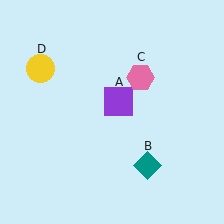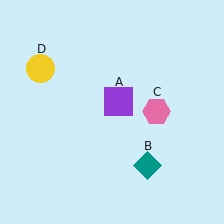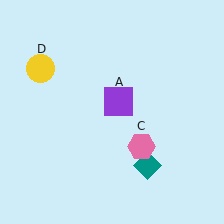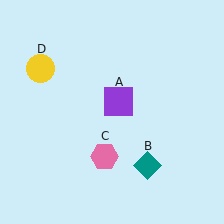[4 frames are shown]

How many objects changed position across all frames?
1 object changed position: pink hexagon (object C).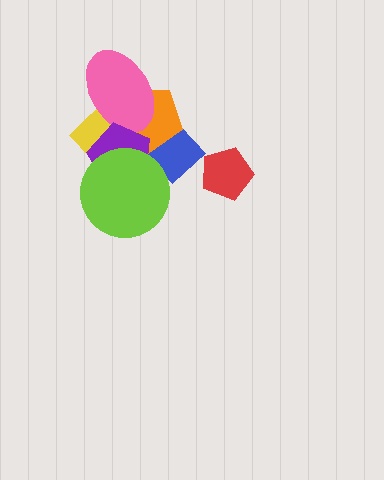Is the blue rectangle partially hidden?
Yes, it is partially covered by another shape.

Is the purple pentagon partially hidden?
Yes, it is partially covered by another shape.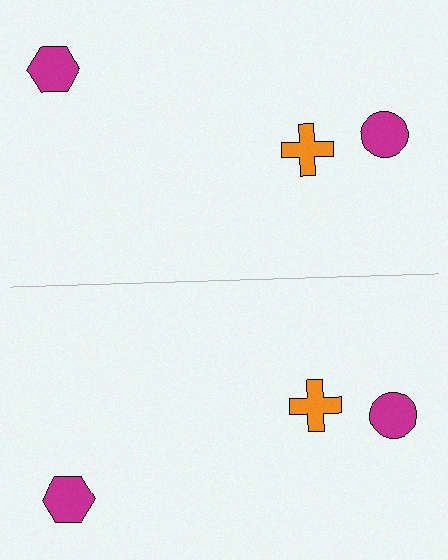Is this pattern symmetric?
Yes, this pattern has bilateral (reflection) symmetry.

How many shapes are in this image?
There are 6 shapes in this image.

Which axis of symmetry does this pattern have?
The pattern has a horizontal axis of symmetry running through the center of the image.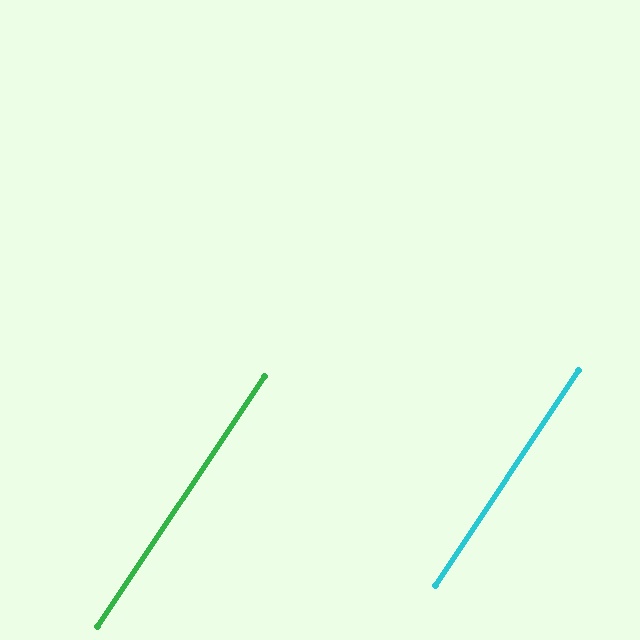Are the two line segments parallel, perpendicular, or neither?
Parallel — their directions differ by only 0.2°.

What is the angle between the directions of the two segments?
Approximately 0 degrees.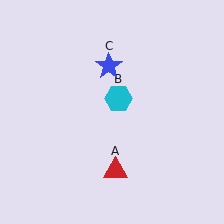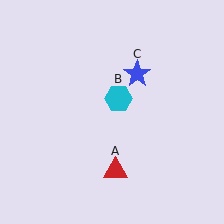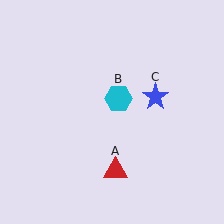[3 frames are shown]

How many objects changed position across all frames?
1 object changed position: blue star (object C).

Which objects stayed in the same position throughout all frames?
Red triangle (object A) and cyan hexagon (object B) remained stationary.